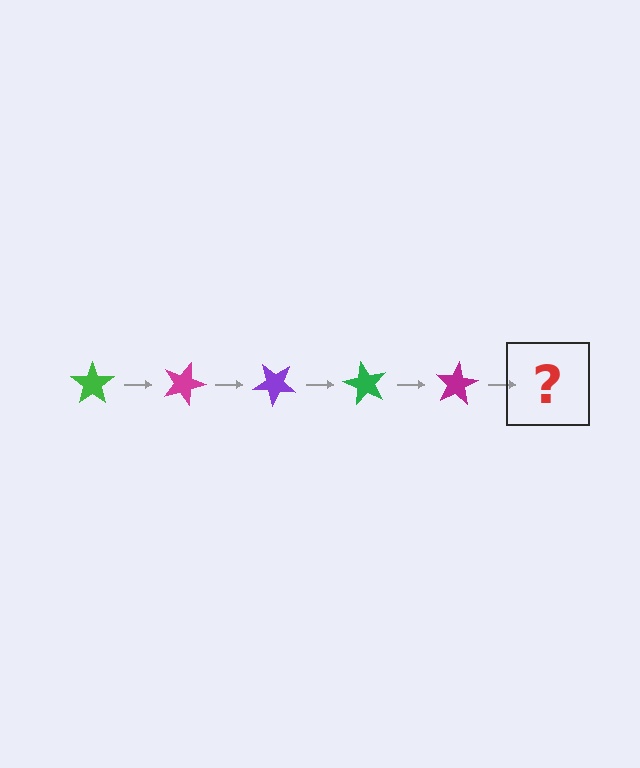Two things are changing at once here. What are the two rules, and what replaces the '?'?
The two rules are that it rotates 20 degrees each step and the color cycles through green, magenta, and purple. The '?' should be a purple star, rotated 100 degrees from the start.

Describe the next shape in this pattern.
It should be a purple star, rotated 100 degrees from the start.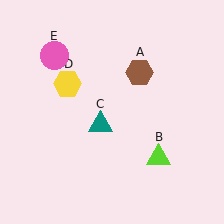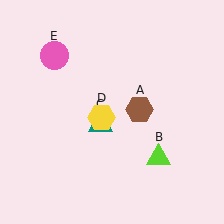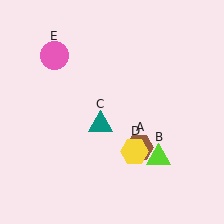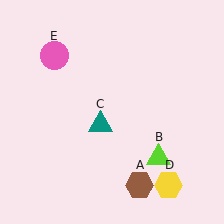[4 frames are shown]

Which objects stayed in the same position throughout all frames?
Lime triangle (object B) and teal triangle (object C) and pink circle (object E) remained stationary.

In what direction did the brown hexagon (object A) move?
The brown hexagon (object A) moved down.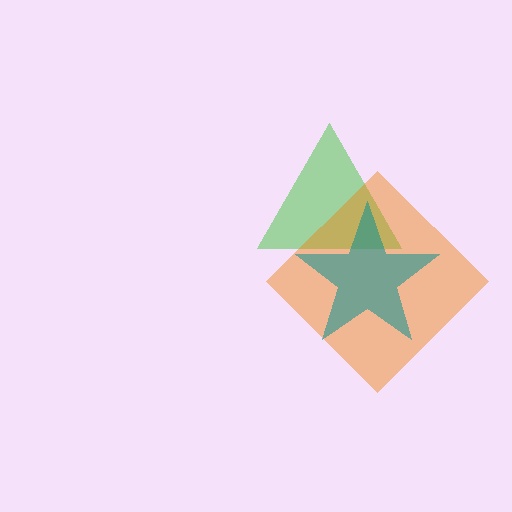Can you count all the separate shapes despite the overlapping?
Yes, there are 3 separate shapes.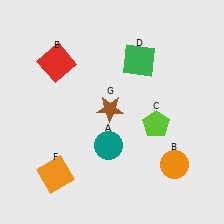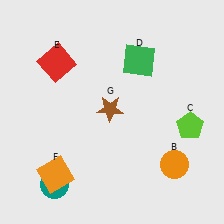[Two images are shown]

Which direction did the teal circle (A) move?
The teal circle (A) moved left.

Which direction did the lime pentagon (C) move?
The lime pentagon (C) moved right.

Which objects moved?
The objects that moved are: the teal circle (A), the lime pentagon (C).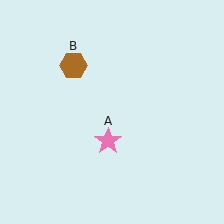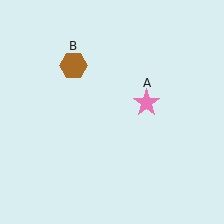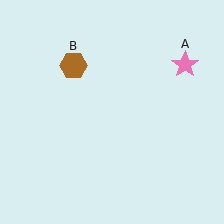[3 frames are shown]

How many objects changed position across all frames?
1 object changed position: pink star (object A).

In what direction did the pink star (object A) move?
The pink star (object A) moved up and to the right.